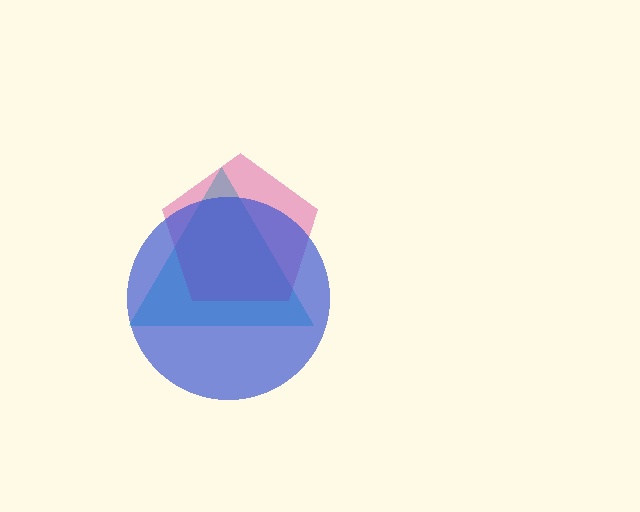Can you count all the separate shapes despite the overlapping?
Yes, there are 3 separate shapes.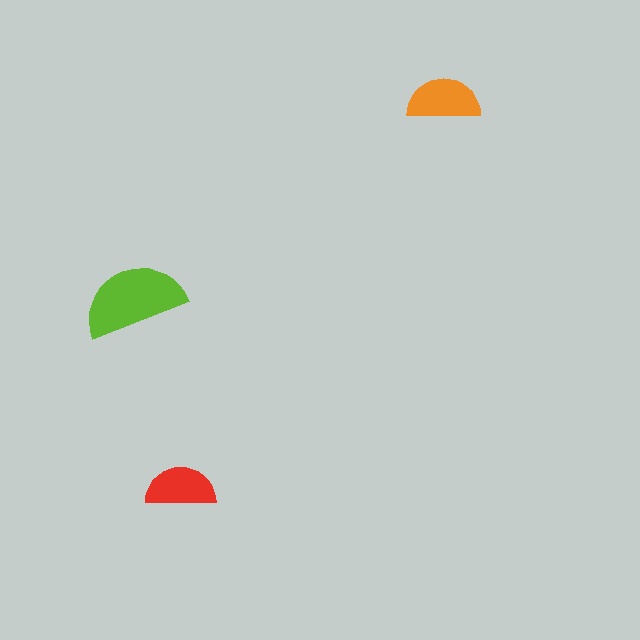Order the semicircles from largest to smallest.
the lime one, the orange one, the red one.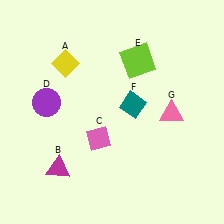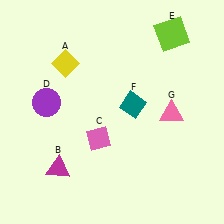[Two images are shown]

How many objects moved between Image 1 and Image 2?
1 object moved between the two images.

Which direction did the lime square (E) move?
The lime square (E) moved right.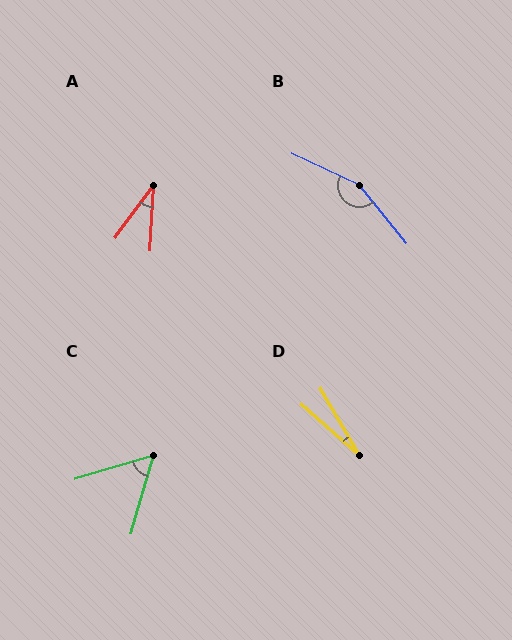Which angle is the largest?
B, at approximately 154 degrees.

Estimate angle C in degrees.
Approximately 57 degrees.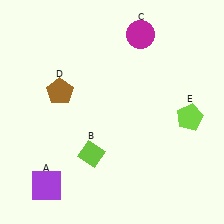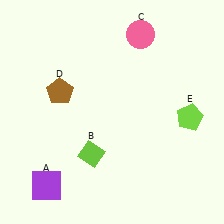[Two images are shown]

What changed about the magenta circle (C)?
In Image 1, C is magenta. In Image 2, it changed to pink.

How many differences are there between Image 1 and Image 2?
There is 1 difference between the two images.